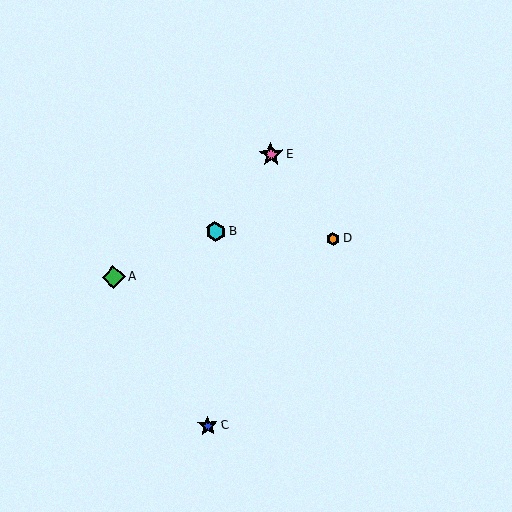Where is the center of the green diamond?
The center of the green diamond is at (114, 277).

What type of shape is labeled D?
Shape D is an orange hexagon.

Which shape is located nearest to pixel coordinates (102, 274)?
The green diamond (labeled A) at (114, 277) is nearest to that location.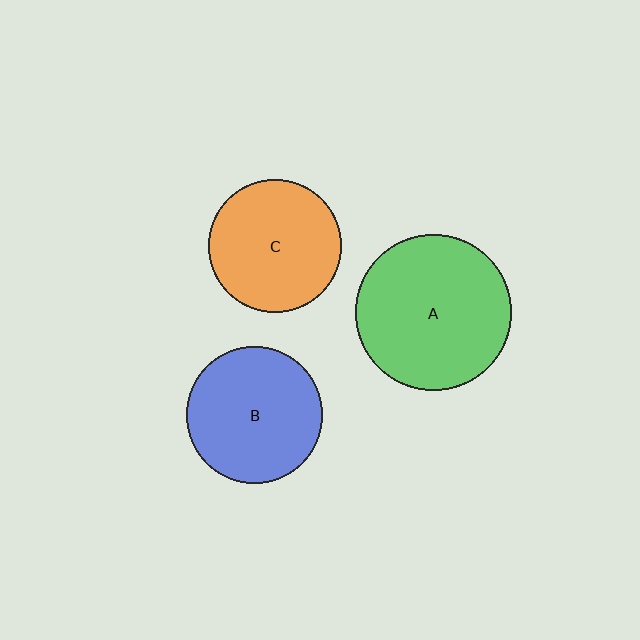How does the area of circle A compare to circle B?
Approximately 1.3 times.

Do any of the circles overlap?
No, none of the circles overlap.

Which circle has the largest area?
Circle A (green).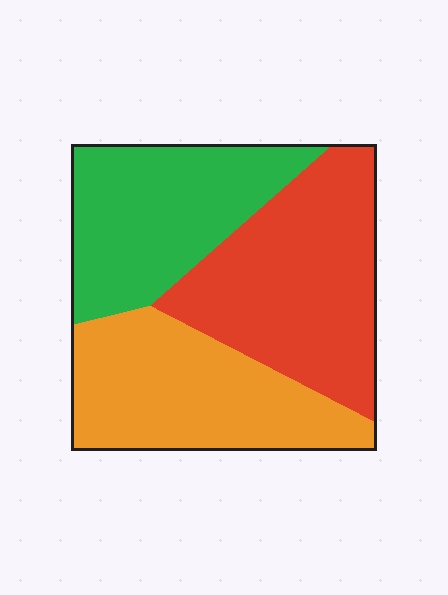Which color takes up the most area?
Red, at roughly 35%.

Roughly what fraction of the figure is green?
Green takes up about one third (1/3) of the figure.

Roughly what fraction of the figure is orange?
Orange covers 32% of the figure.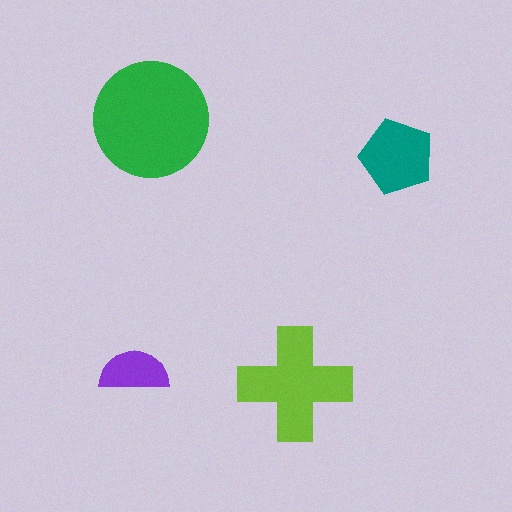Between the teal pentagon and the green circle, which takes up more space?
The green circle.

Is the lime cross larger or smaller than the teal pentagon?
Larger.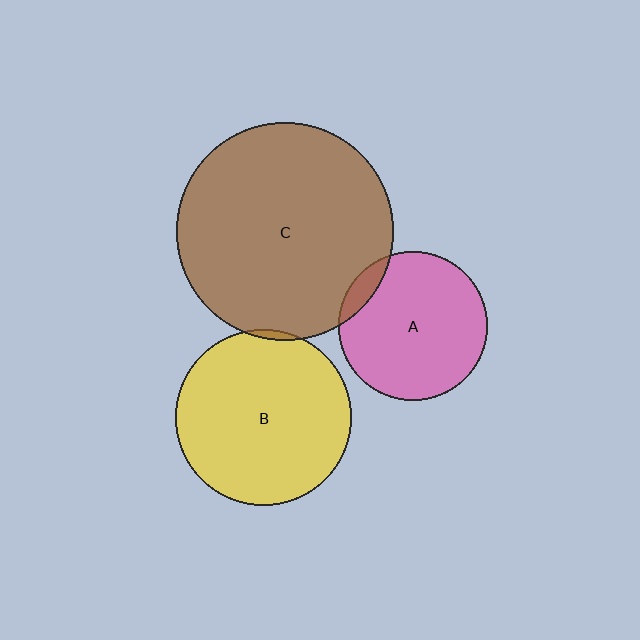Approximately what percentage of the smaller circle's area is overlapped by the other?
Approximately 10%.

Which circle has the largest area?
Circle C (brown).